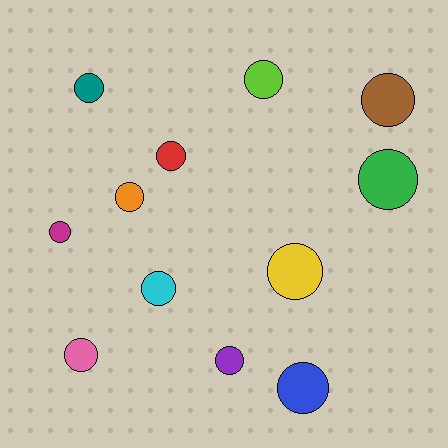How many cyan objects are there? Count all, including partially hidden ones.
There is 1 cyan object.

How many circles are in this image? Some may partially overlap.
There are 12 circles.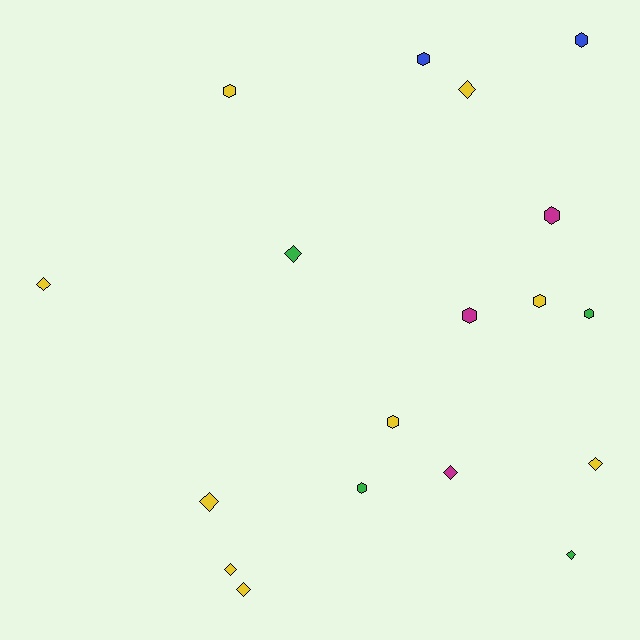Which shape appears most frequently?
Hexagon, with 9 objects.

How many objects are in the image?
There are 18 objects.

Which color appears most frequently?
Yellow, with 9 objects.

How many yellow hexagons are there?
There are 3 yellow hexagons.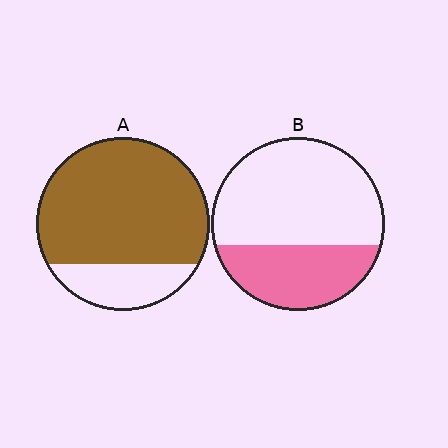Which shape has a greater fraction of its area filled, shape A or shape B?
Shape A.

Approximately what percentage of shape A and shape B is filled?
A is approximately 80% and B is approximately 35%.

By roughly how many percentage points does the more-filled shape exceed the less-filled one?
By roughly 45 percentage points (A over B).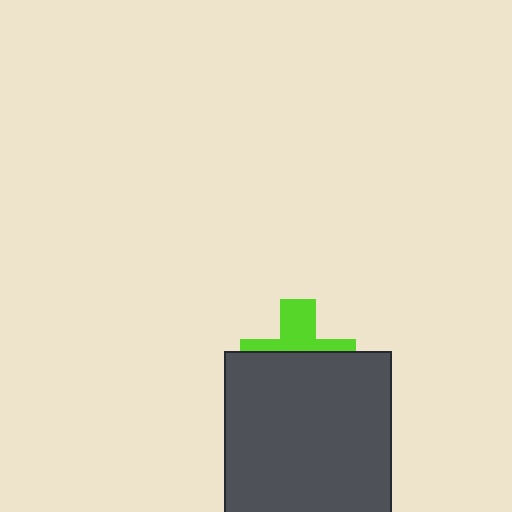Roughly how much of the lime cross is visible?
A small part of it is visible (roughly 41%).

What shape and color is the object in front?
The object in front is a dark gray square.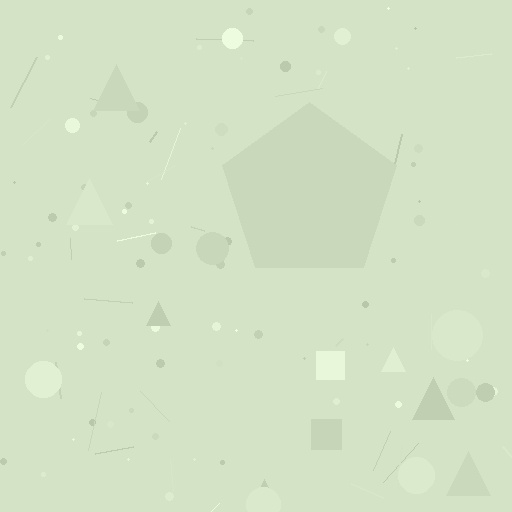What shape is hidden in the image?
A pentagon is hidden in the image.